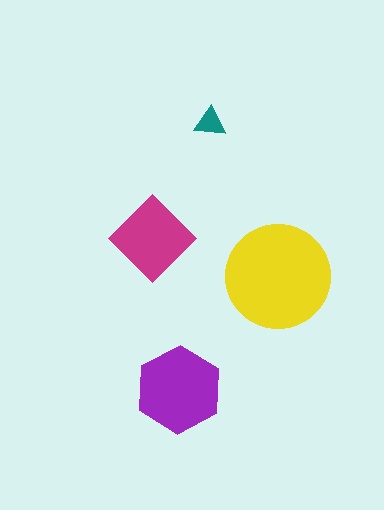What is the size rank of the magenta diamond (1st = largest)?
3rd.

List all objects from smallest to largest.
The teal triangle, the magenta diamond, the purple hexagon, the yellow circle.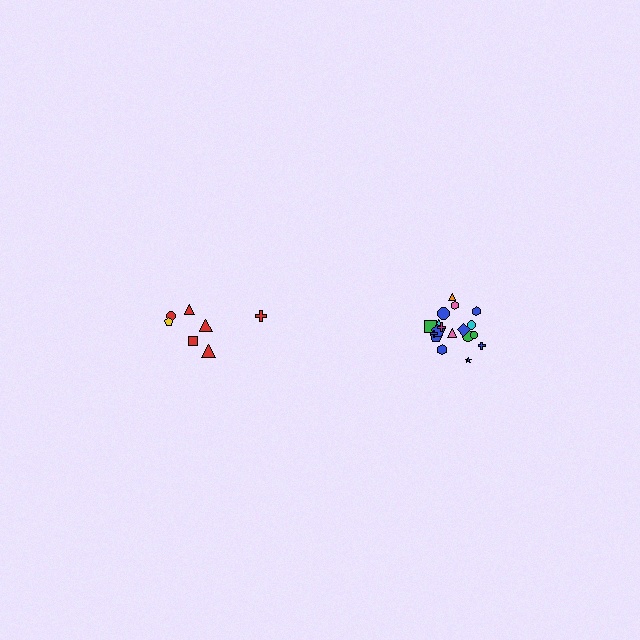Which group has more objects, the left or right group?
The right group.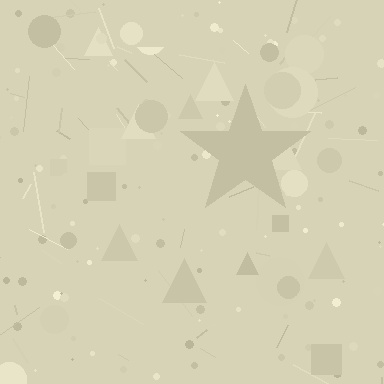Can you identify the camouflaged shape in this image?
The camouflaged shape is a star.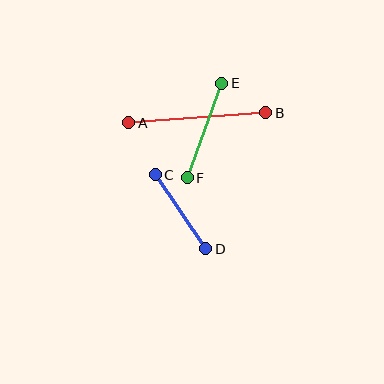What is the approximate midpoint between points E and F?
The midpoint is at approximately (205, 131) pixels.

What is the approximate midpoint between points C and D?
The midpoint is at approximately (180, 212) pixels.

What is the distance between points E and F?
The distance is approximately 101 pixels.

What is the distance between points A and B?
The distance is approximately 137 pixels.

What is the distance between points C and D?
The distance is approximately 89 pixels.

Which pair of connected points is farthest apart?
Points A and B are farthest apart.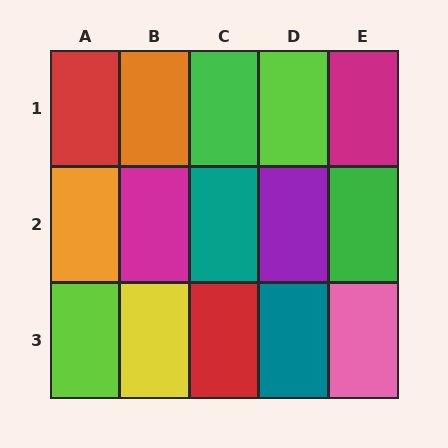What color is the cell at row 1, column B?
Orange.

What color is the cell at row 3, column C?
Red.